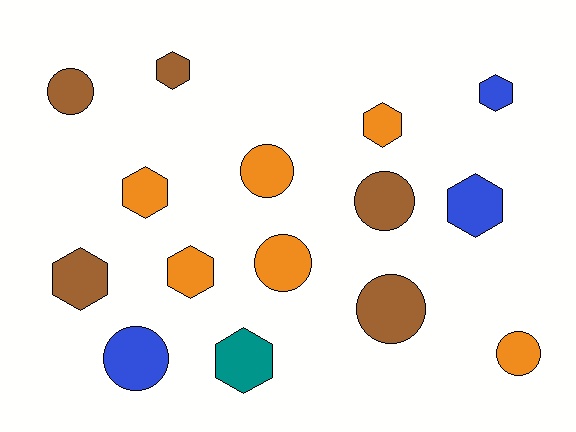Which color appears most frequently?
Orange, with 6 objects.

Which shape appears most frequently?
Hexagon, with 8 objects.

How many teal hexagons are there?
There is 1 teal hexagon.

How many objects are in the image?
There are 15 objects.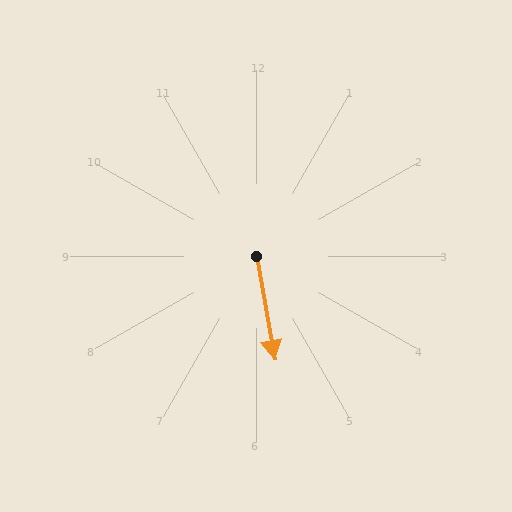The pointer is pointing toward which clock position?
Roughly 6 o'clock.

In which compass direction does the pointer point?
South.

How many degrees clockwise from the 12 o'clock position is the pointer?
Approximately 170 degrees.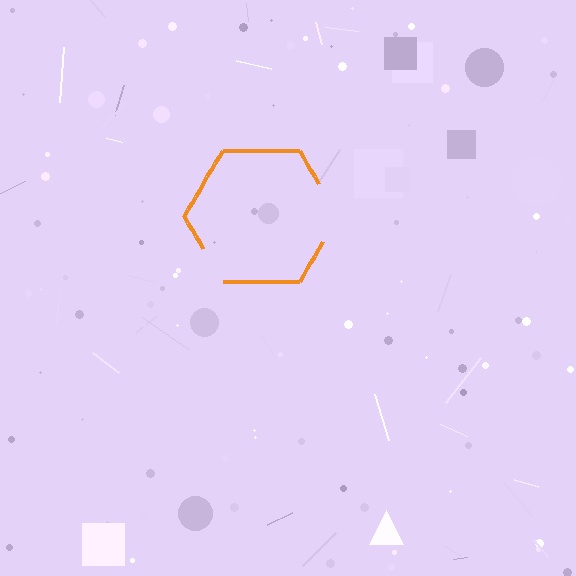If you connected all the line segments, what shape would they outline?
They would outline a hexagon.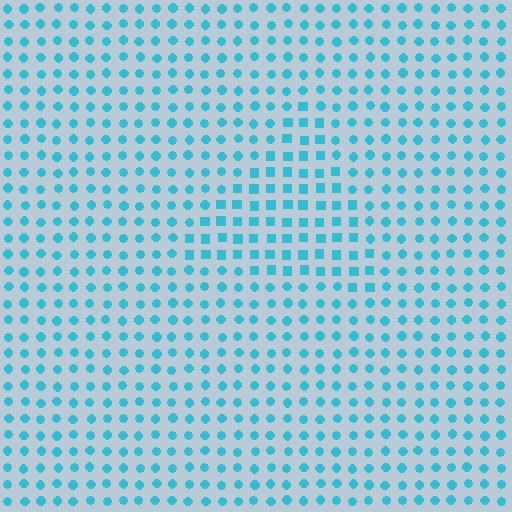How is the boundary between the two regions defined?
The boundary is defined by a change in element shape: squares inside vs. circles outside. All elements share the same color and spacing.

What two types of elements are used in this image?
The image uses squares inside the triangle region and circles outside it.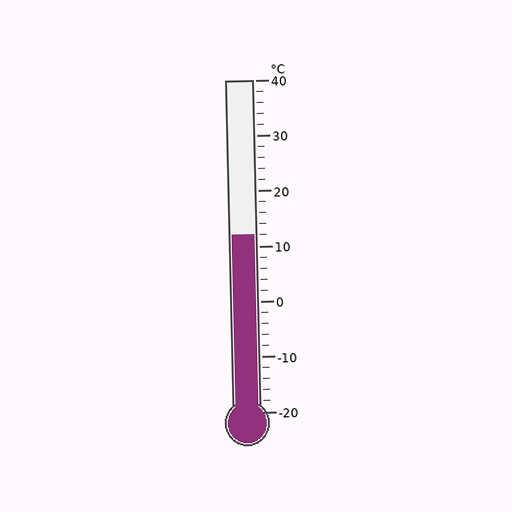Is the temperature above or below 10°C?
The temperature is above 10°C.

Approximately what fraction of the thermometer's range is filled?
The thermometer is filled to approximately 55% of its range.